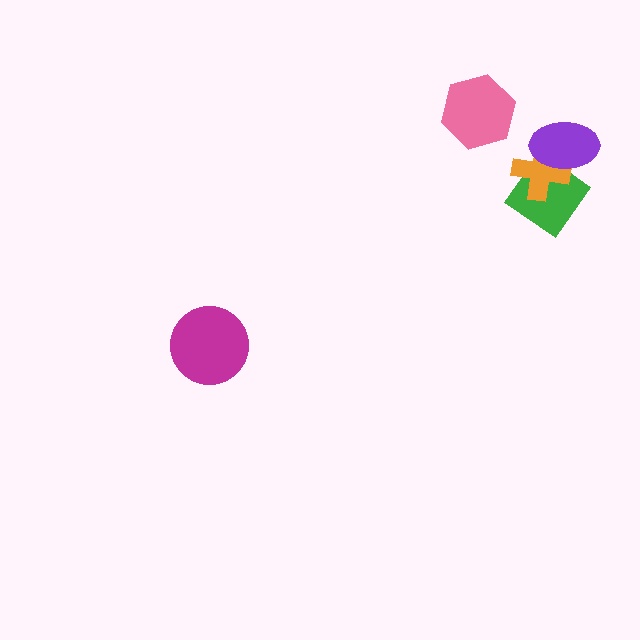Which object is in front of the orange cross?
The purple ellipse is in front of the orange cross.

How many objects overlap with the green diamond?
2 objects overlap with the green diamond.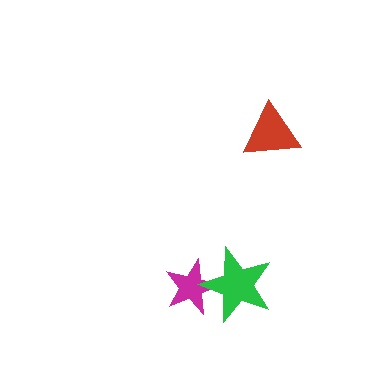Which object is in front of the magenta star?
The green star is in front of the magenta star.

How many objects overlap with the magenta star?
1 object overlaps with the magenta star.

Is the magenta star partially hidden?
Yes, it is partially covered by another shape.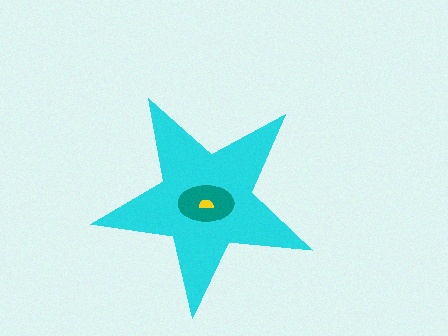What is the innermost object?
The yellow semicircle.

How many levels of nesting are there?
3.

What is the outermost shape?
The cyan star.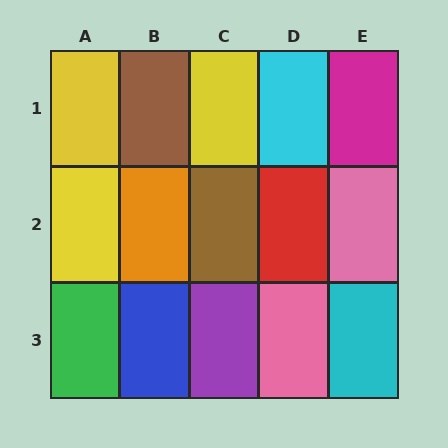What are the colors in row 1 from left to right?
Yellow, brown, yellow, cyan, magenta.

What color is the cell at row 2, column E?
Pink.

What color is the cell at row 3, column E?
Cyan.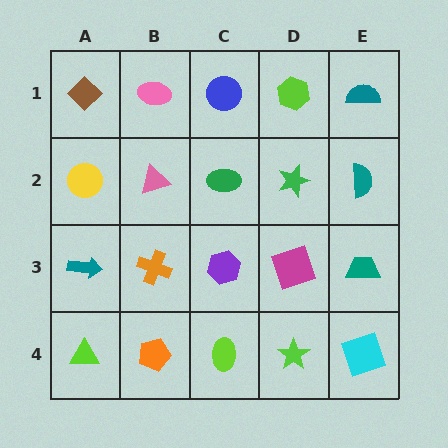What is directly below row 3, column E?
A cyan square.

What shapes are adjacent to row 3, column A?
A yellow circle (row 2, column A), a lime triangle (row 4, column A), an orange cross (row 3, column B).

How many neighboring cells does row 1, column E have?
2.